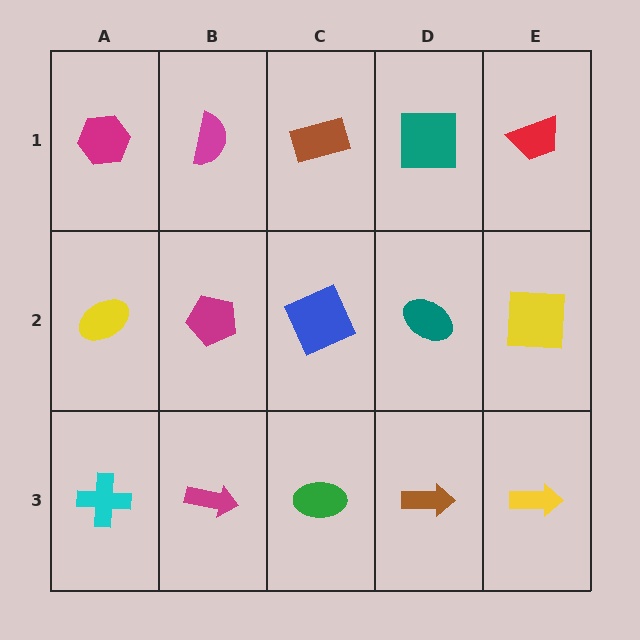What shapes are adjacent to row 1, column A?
A yellow ellipse (row 2, column A), a magenta semicircle (row 1, column B).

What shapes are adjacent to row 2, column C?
A brown rectangle (row 1, column C), a green ellipse (row 3, column C), a magenta pentagon (row 2, column B), a teal ellipse (row 2, column D).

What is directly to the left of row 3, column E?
A brown arrow.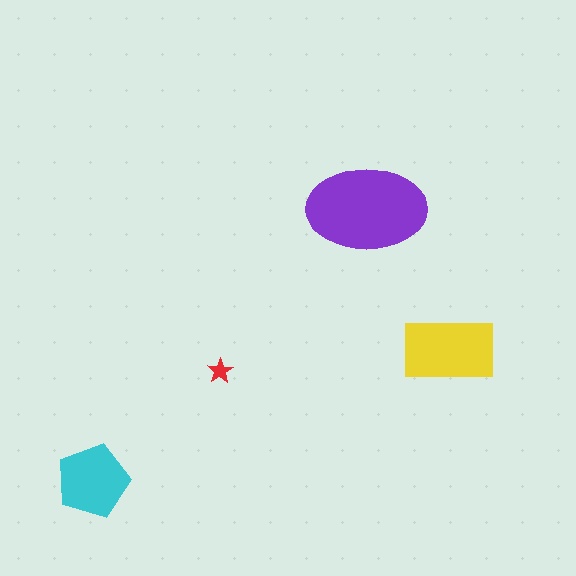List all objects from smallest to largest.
The red star, the cyan pentagon, the yellow rectangle, the purple ellipse.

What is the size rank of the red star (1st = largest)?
4th.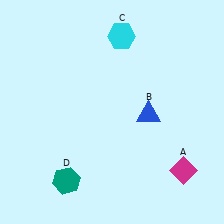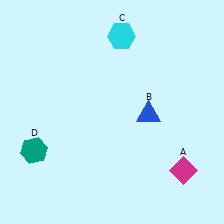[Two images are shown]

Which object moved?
The teal hexagon (D) moved left.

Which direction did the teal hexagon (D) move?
The teal hexagon (D) moved left.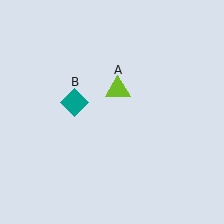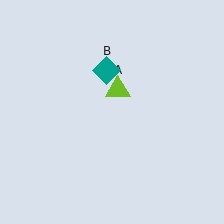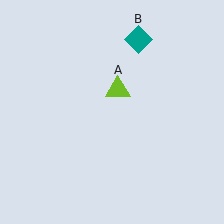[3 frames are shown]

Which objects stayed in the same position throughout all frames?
Lime triangle (object A) remained stationary.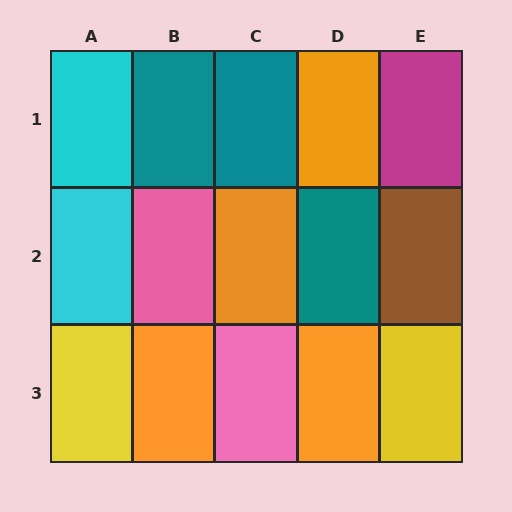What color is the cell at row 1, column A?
Cyan.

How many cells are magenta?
1 cell is magenta.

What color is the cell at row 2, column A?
Cyan.